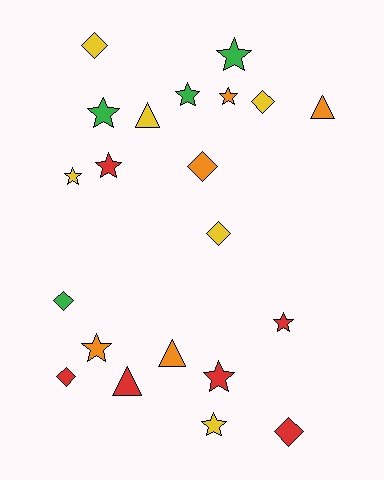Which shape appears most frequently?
Star, with 10 objects.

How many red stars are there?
There are 3 red stars.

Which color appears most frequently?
Red, with 6 objects.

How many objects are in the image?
There are 21 objects.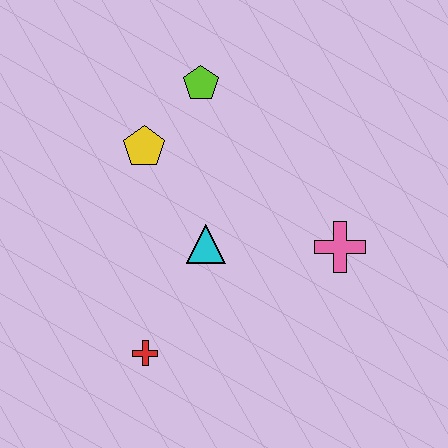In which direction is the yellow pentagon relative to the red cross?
The yellow pentagon is above the red cross.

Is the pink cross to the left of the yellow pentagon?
No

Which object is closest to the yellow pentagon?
The lime pentagon is closest to the yellow pentagon.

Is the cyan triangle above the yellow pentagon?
No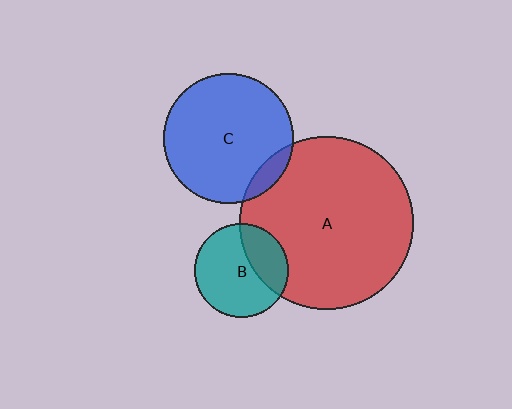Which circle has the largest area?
Circle A (red).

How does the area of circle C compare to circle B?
Approximately 1.9 times.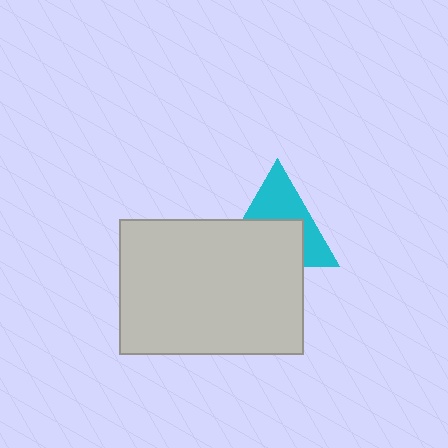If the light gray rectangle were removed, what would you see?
You would see the complete cyan triangle.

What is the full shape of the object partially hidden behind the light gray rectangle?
The partially hidden object is a cyan triangle.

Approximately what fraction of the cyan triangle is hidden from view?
Roughly 52% of the cyan triangle is hidden behind the light gray rectangle.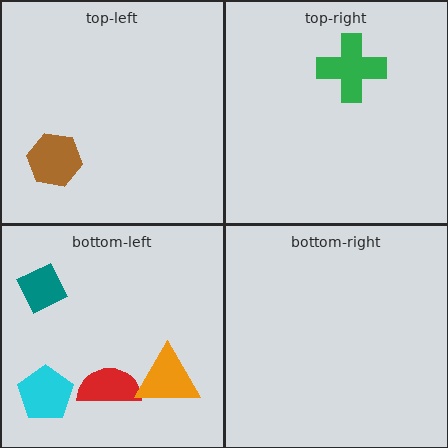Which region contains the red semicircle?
The bottom-left region.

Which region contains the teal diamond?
The bottom-left region.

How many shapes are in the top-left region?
1.